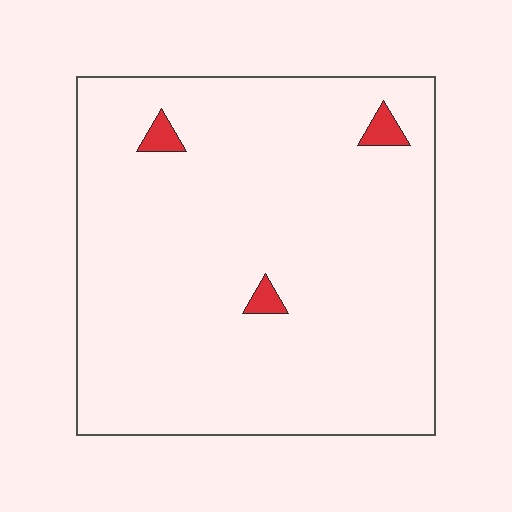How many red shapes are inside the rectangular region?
3.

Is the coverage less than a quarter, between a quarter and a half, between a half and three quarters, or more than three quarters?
Less than a quarter.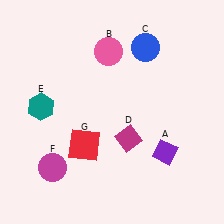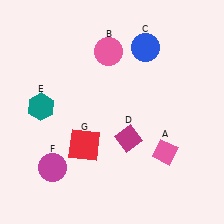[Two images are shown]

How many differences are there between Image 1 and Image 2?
There is 1 difference between the two images.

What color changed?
The diamond (A) changed from purple in Image 1 to pink in Image 2.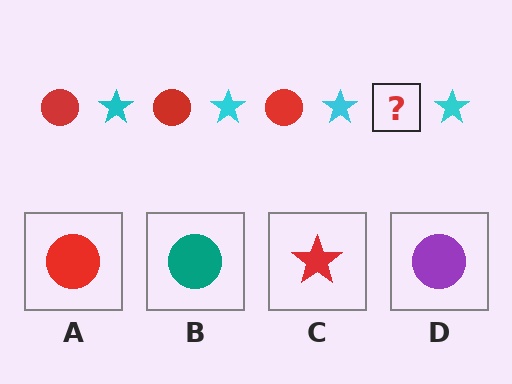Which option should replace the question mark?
Option A.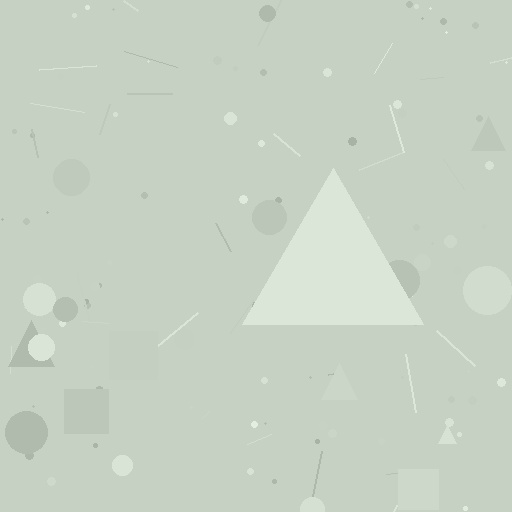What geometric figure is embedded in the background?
A triangle is embedded in the background.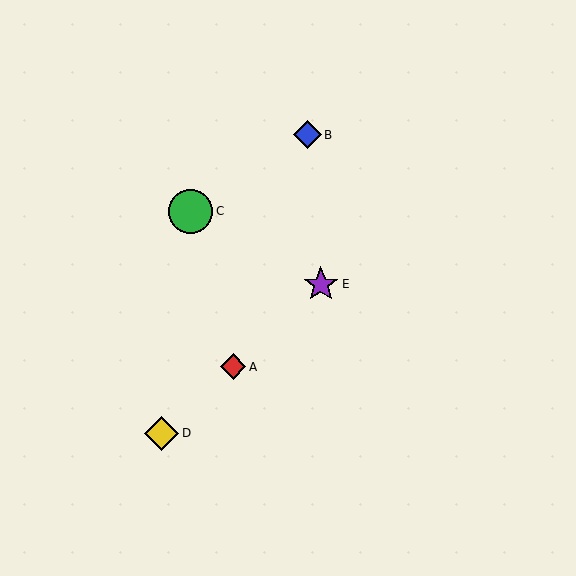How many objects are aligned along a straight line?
3 objects (A, D, E) are aligned along a straight line.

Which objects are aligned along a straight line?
Objects A, D, E are aligned along a straight line.